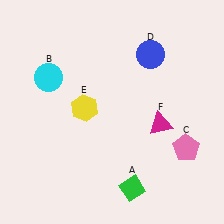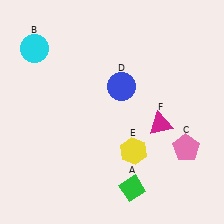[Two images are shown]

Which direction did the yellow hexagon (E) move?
The yellow hexagon (E) moved right.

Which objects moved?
The objects that moved are: the cyan circle (B), the blue circle (D), the yellow hexagon (E).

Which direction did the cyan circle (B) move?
The cyan circle (B) moved up.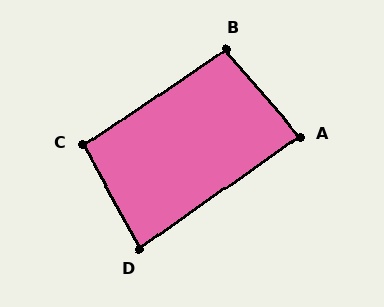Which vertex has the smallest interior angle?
D, at approximately 83 degrees.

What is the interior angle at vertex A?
Approximately 85 degrees (acute).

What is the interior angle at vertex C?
Approximately 95 degrees (obtuse).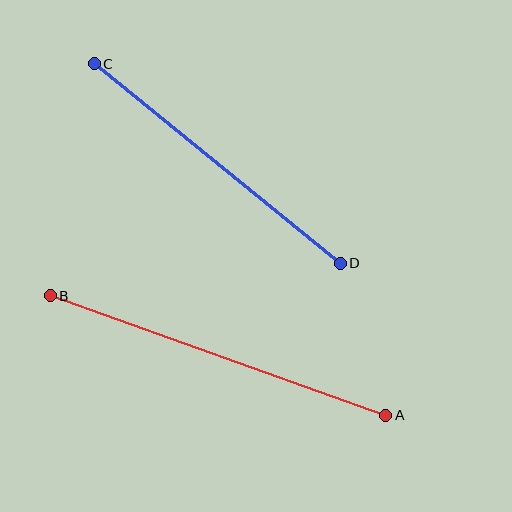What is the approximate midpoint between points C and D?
The midpoint is at approximately (217, 164) pixels.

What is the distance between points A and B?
The distance is approximately 356 pixels.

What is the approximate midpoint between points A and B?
The midpoint is at approximately (218, 355) pixels.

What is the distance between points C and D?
The distance is approximately 317 pixels.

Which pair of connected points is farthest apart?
Points A and B are farthest apart.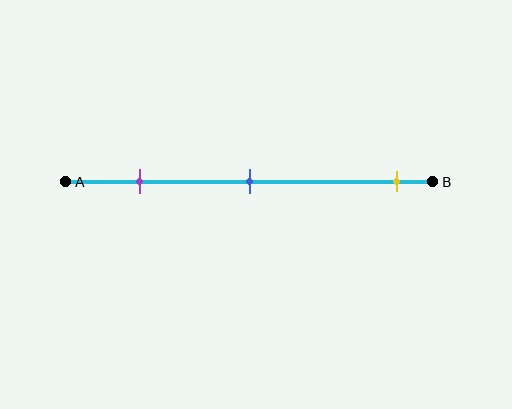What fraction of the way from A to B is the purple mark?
The purple mark is approximately 20% (0.2) of the way from A to B.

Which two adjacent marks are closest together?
The purple and blue marks are the closest adjacent pair.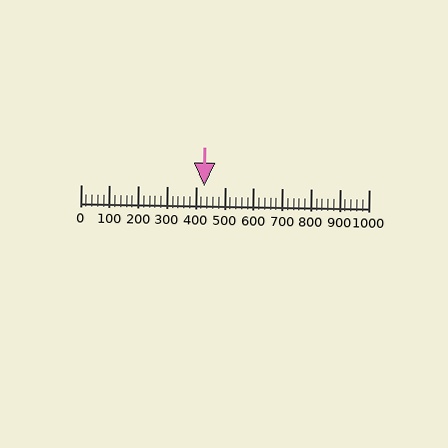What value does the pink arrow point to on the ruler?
The pink arrow points to approximately 430.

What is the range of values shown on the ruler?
The ruler shows values from 0 to 1000.